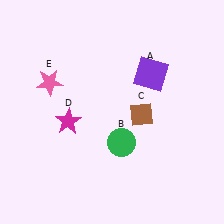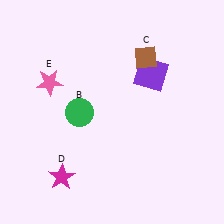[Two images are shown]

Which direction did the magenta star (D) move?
The magenta star (D) moved down.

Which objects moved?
The objects that moved are: the green circle (B), the brown diamond (C), the magenta star (D).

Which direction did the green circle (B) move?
The green circle (B) moved left.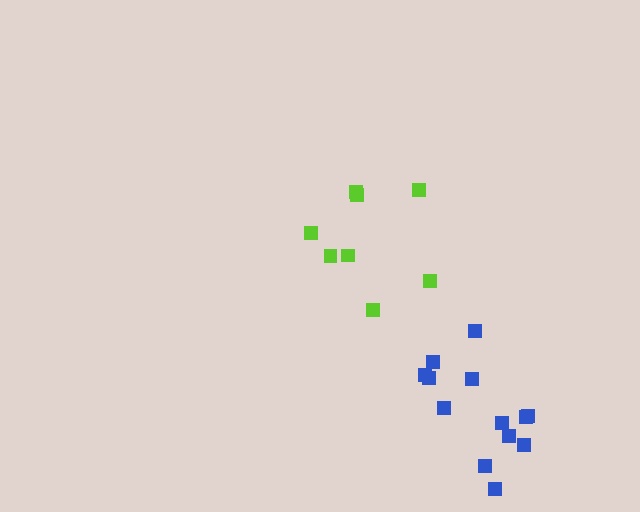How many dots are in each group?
Group 1: 13 dots, Group 2: 8 dots (21 total).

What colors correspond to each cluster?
The clusters are colored: blue, lime.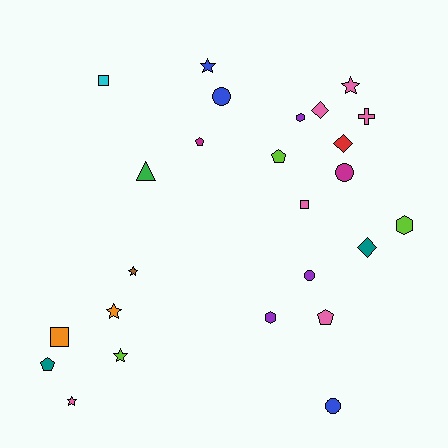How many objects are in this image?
There are 25 objects.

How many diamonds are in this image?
There are 3 diamonds.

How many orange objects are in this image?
There are 2 orange objects.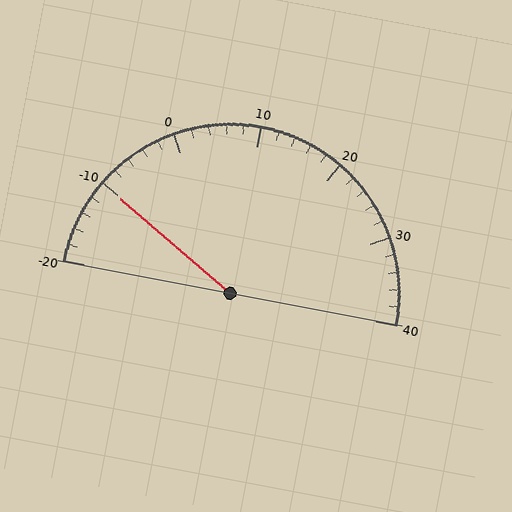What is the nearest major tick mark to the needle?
The nearest major tick mark is -10.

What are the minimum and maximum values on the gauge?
The gauge ranges from -20 to 40.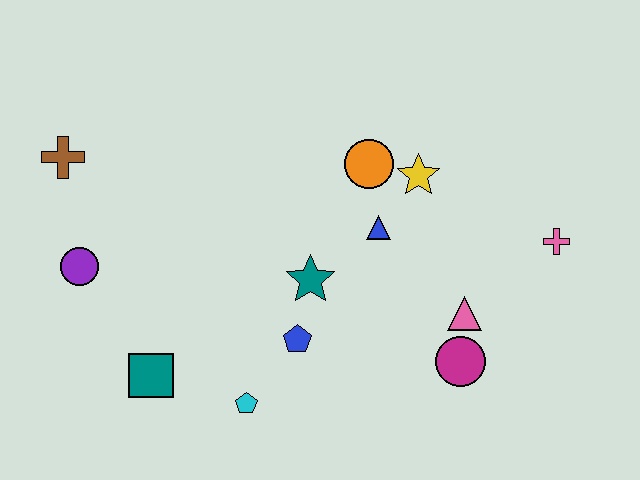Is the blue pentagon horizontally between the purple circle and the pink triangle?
Yes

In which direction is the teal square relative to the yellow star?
The teal square is to the left of the yellow star.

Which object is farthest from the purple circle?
The pink cross is farthest from the purple circle.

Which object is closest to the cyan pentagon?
The blue pentagon is closest to the cyan pentagon.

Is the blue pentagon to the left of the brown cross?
No